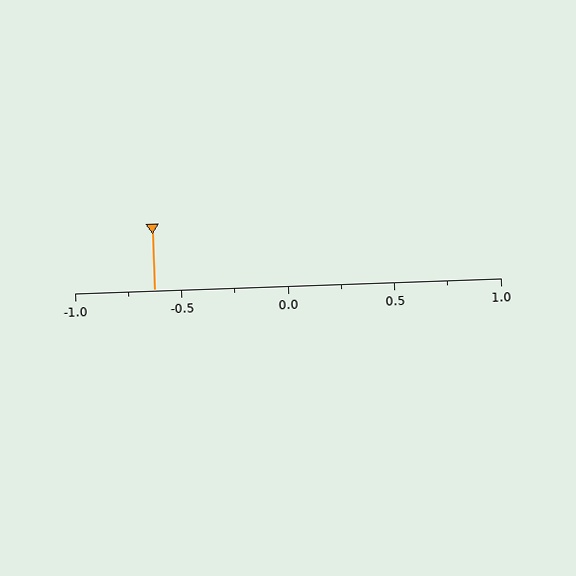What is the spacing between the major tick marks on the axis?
The major ticks are spaced 0.5 apart.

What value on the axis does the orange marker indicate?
The marker indicates approximately -0.62.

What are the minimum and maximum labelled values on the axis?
The axis runs from -1.0 to 1.0.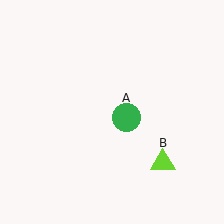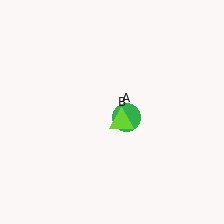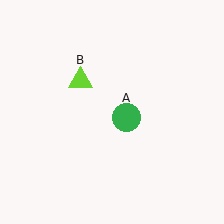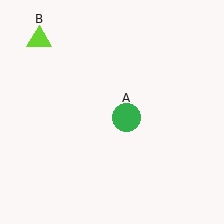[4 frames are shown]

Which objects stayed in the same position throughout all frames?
Green circle (object A) remained stationary.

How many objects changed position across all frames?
1 object changed position: lime triangle (object B).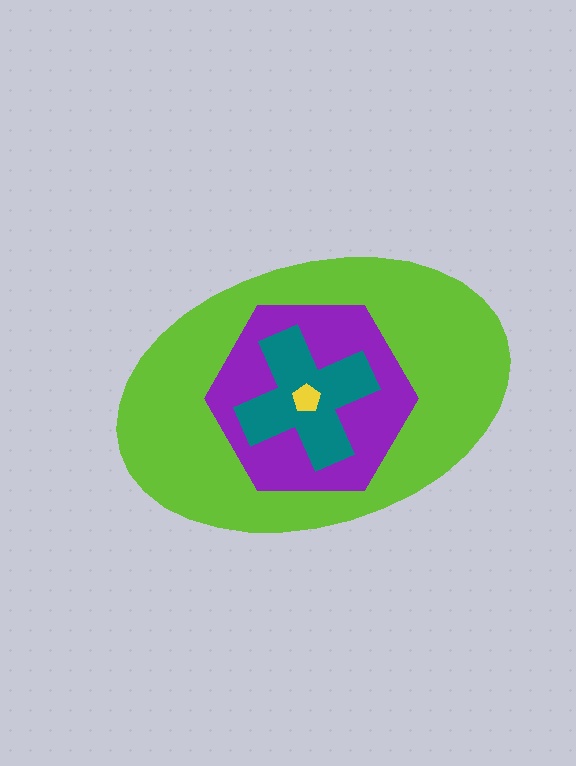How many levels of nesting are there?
4.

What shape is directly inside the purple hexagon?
The teal cross.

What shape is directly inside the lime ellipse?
The purple hexagon.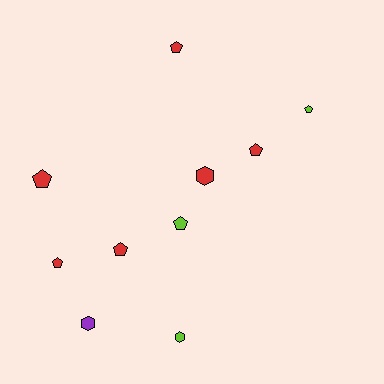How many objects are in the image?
There are 10 objects.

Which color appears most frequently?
Red, with 6 objects.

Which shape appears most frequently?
Pentagon, with 7 objects.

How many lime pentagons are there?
There are 2 lime pentagons.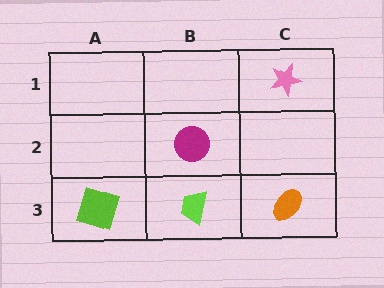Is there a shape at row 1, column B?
No, that cell is empty.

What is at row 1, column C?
A pink star.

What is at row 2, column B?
A magenta circle.